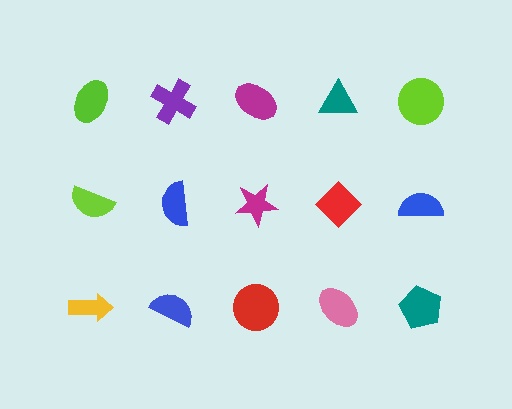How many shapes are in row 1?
5 shapes.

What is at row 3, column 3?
A red circle.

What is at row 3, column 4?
A pink ellipse.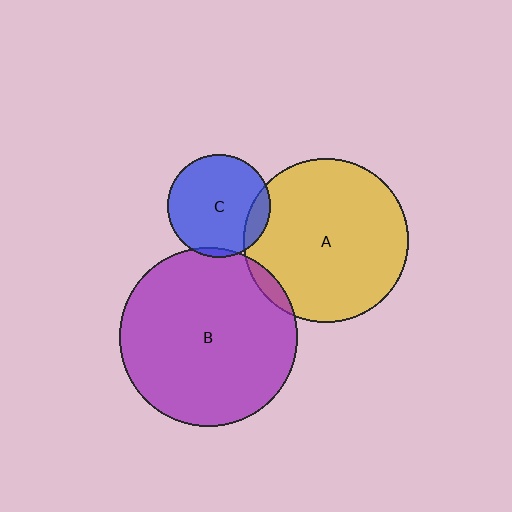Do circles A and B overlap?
Yes.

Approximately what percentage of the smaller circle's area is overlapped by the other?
Approximately 5%.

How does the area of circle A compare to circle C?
Approximately 2.6 times.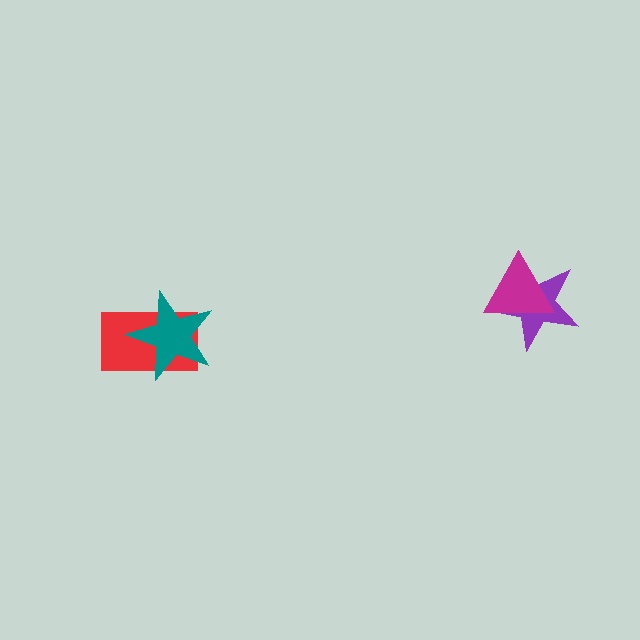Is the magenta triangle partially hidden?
No, no other shape covers it.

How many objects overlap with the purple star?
1 object overlaps with the purple star.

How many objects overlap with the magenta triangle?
1 object overlaps with the magenta triangle.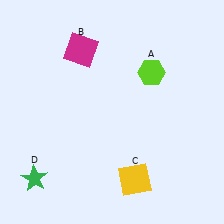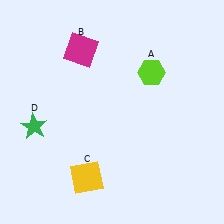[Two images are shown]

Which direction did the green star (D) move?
The green star (D) moved up.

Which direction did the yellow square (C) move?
The yellow square (C) moved left.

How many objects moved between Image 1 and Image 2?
2 objects moved between the two images.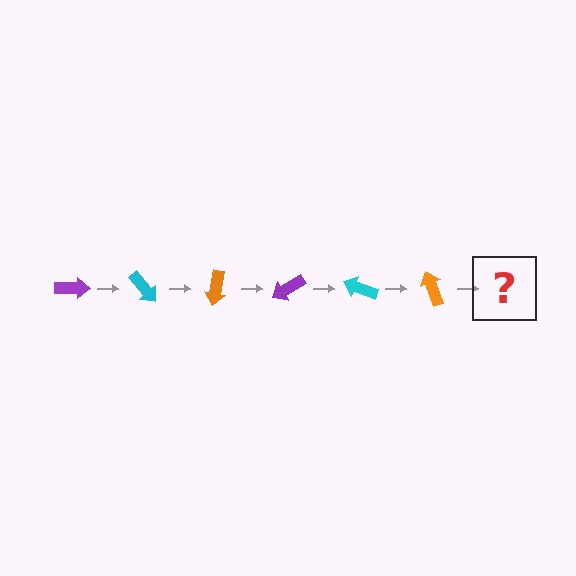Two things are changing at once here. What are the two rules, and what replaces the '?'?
The two rules are that it rotates 50 degrees each step and the color cycles through purple, cyan, and orange. The '?' should be a purple arrow, rotated 300 degrees from the start.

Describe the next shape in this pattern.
It should be a purple arrow, rotated 300 degrees from the start.